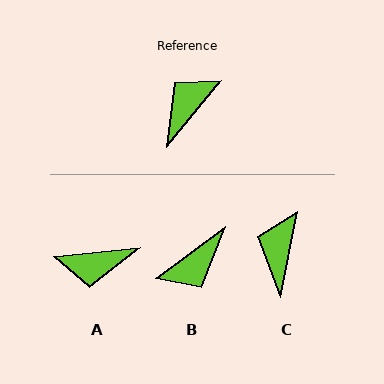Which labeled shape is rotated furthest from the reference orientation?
B, about 166 degrees away.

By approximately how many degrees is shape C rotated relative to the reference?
Approximately 28 degrees counter-clockwise.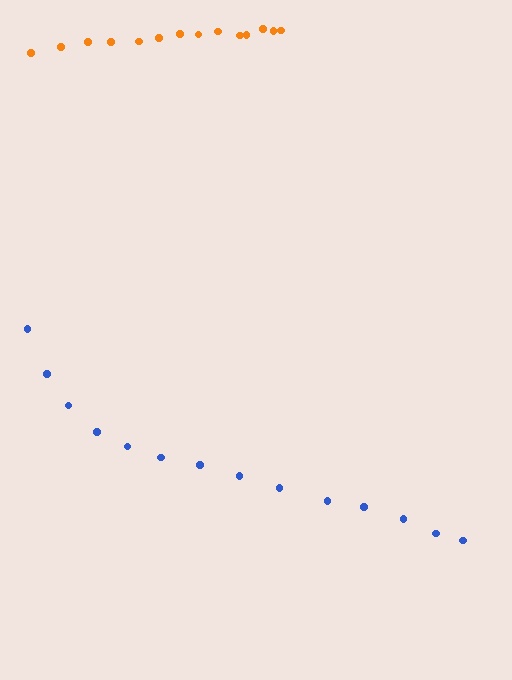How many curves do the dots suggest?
There are 2 distinct paths.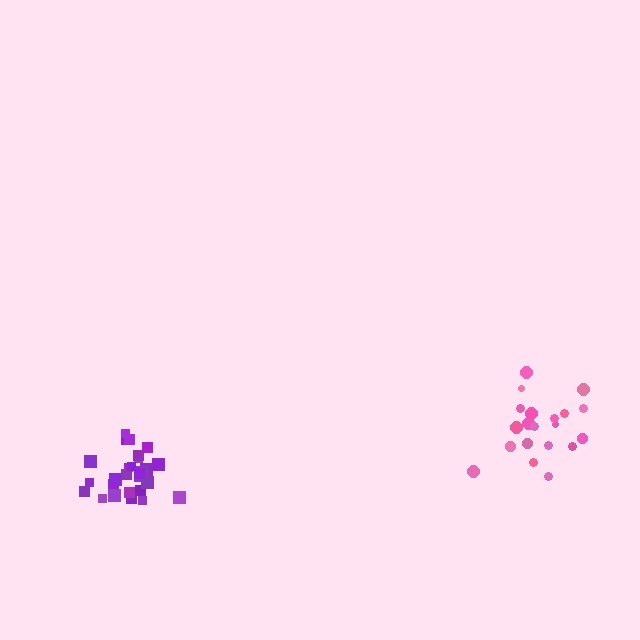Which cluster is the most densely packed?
Purple.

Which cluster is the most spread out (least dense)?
Pink.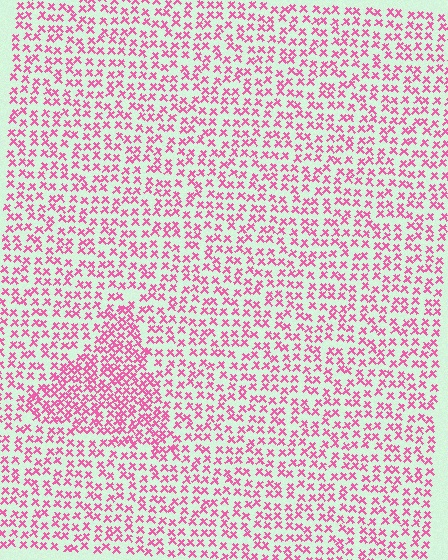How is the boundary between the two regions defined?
The boundary is defined by a change in element density (approximately 1.7x ratio). All elements are the same color, size, and shape.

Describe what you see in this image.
The image contains small pink elements arranged at two different densities. A triangle-shaped region is visible where the elements are more densely packed than the surrounding area.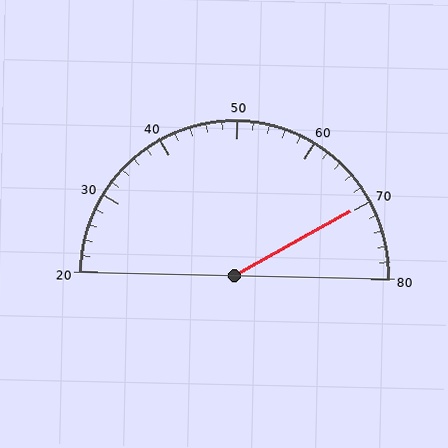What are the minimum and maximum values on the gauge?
The gauge ranges from 20 to 80.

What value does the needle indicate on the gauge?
The needle indicates approximately 70.